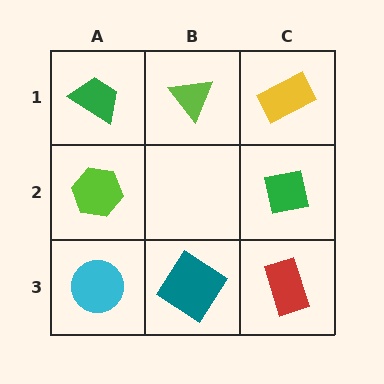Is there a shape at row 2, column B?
No, that cell is empty.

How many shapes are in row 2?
2 shapes.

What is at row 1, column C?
A yellow rectangle.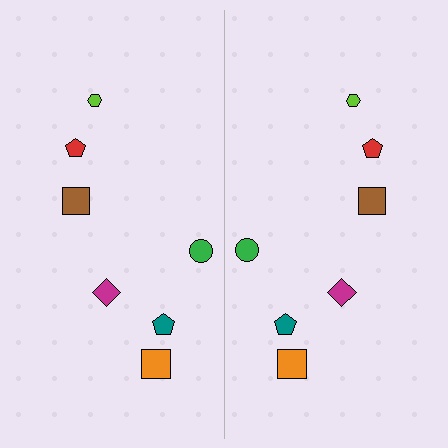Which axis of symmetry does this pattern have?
The pattern has a vertical axis of symmetry running through the center of the image.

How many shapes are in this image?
There are 14 shapes in this image.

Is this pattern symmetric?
Yes, this pattern has bilateral (reflection) symmetry.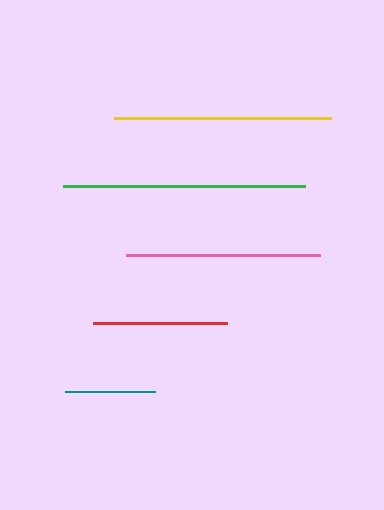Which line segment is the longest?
The green line is the longest at approximately 242 pixels.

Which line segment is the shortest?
The teal line is the shortest at approximately 90 pixels.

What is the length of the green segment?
The green segment is approximately 242 pixels long.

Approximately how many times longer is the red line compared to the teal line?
The red line is approximately 1.5 times the length of the teal line.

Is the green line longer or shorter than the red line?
The green line is longer than the red line.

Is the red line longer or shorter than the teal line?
The red line is longer than the teal line.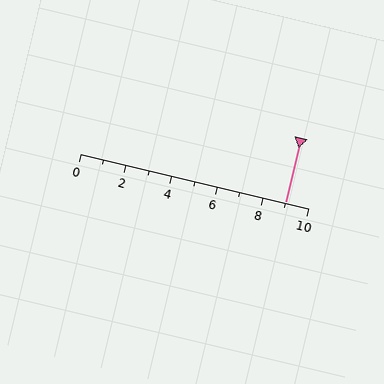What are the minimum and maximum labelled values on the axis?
The axis runs from 0 to 10.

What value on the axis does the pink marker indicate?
The marker indicates approximately 9.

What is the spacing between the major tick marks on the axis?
The major ticks are spaced 2 apart.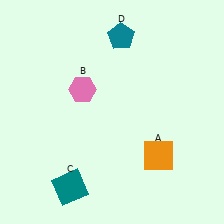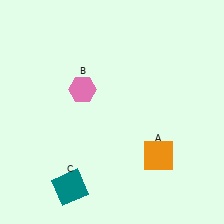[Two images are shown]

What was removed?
The teal pentagon (D) was removed in Image 2.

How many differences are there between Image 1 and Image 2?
There is 1 difference between the two images.